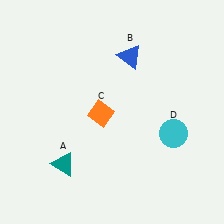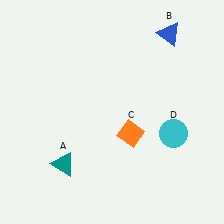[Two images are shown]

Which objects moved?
The objects that moved are: the blue triangle (B), the orange diamond (C).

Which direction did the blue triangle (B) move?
The blue triangle (B) moved right.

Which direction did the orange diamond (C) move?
The orange diamond (C) moved right.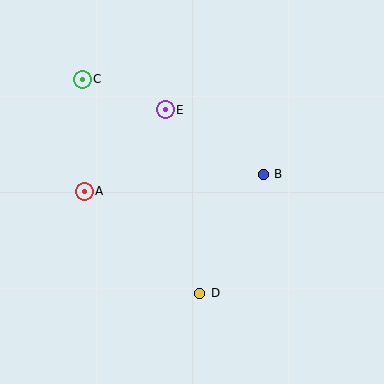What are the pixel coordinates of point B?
Point B is at (263, 174).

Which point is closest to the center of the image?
Point B at (263, 174) is closest to the center.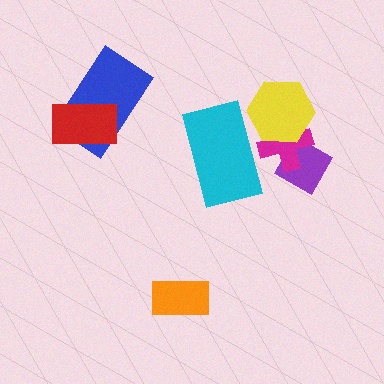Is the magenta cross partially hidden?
Yes, it is partially covered by another shape.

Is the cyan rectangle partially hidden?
No, no other shape covers it.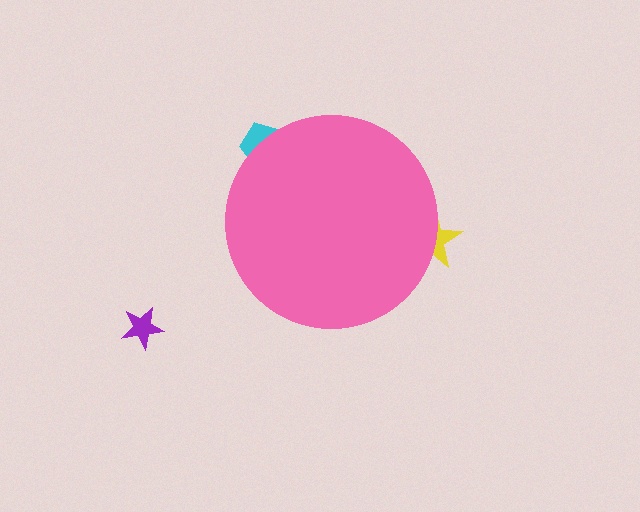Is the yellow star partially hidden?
Yes, the yellow star is partially hidden behind the pink circle.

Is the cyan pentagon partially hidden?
Yes, the cyan pentagon is partially hidden behind the pink circle.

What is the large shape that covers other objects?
A pink circle.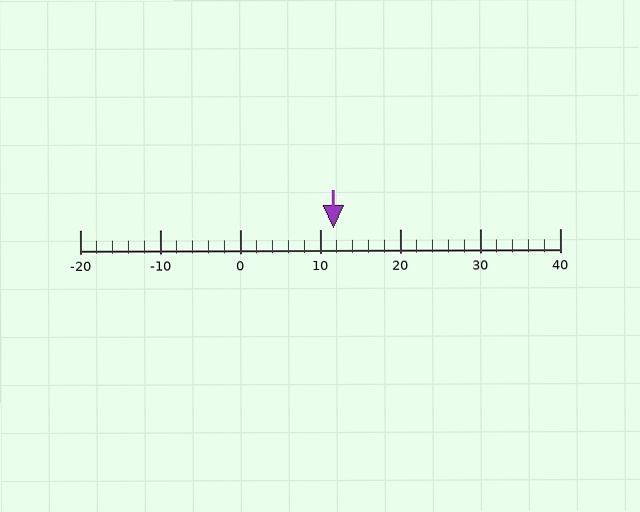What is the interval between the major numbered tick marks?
The major tick marks are spaced 10 units apart.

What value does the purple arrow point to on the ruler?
The purple arrow points to approximately 12.